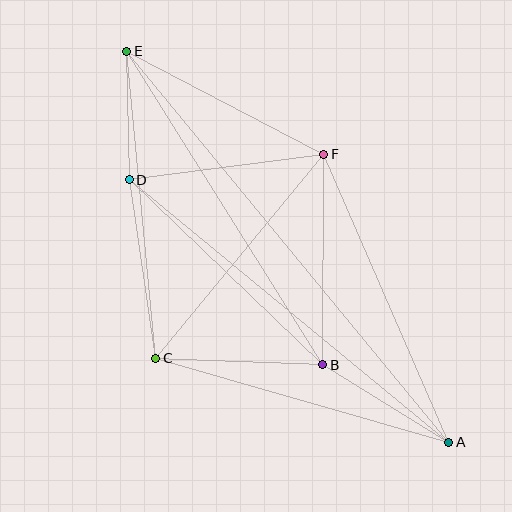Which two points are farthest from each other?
Points A and E are farthest from each other.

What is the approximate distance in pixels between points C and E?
The distance between C and E is approximately 308 pixels.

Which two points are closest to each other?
Points D and E are closest to each other.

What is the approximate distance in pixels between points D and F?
The distance between D and F is approximately 196 pixels.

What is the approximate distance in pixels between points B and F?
The distance between B and F is approximately 210 pixels.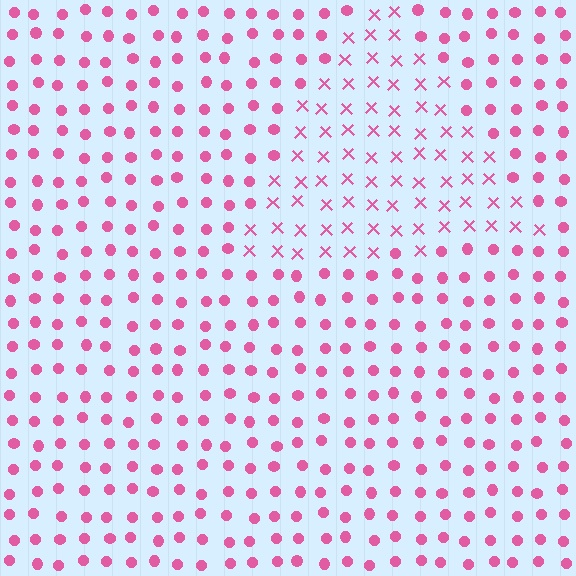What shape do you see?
I see a triangle.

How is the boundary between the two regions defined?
The boundary is defined by a change in element shape: X marks inside vs. circles outside. All elements share the same color and spacing.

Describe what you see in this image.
The image is filled with small pink elements arranged in a uniform grid. A triangle-shaped region contains X marks, while the surrounding area contains circles. The boundary is defined purely by the change in element shape.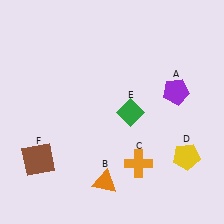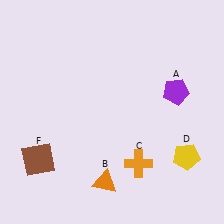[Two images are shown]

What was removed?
The green diamond (E) was removed in Image 2.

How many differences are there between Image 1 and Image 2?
There is 1 difference between the two images.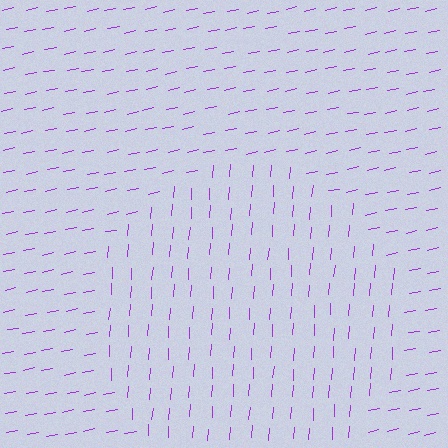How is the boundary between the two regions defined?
The boundary is defined purely by a change in line orientation (approximately 74 degrees difference). All lines are the same color and thickness.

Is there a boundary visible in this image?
Yes, there is a texture boundary formed by a change in line orientation.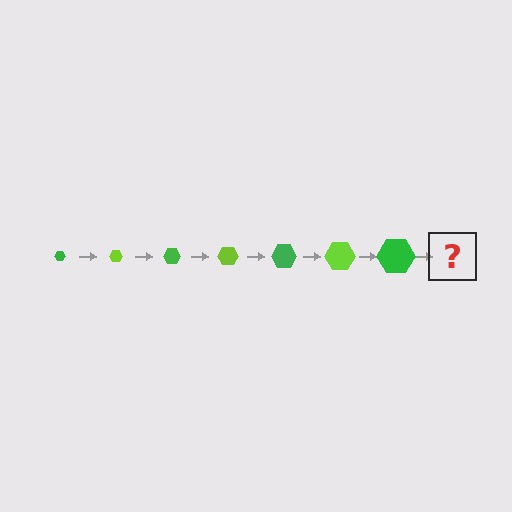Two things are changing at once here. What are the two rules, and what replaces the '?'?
The two rules are that the hexagon grows larger each step and the color cycles through green and lime. The '?' should be a lime hexagon, larger than the previous one.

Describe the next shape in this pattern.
It should be a lime hexagon, larger than the previous one.